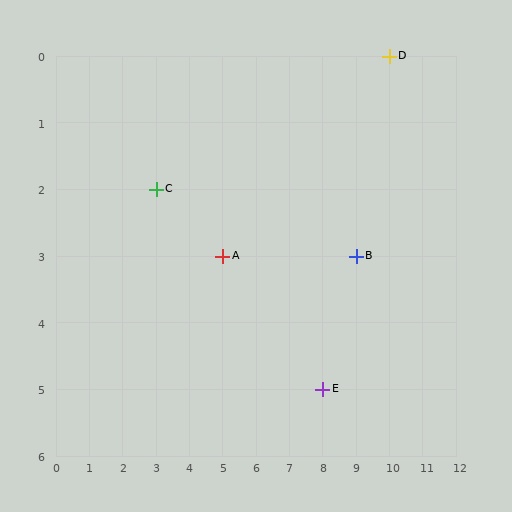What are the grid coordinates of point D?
Point D is at grid coordinates (10, 0).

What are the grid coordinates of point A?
Point A is at grid coordinates (5, 3).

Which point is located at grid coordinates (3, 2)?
Point C is at (3, 2).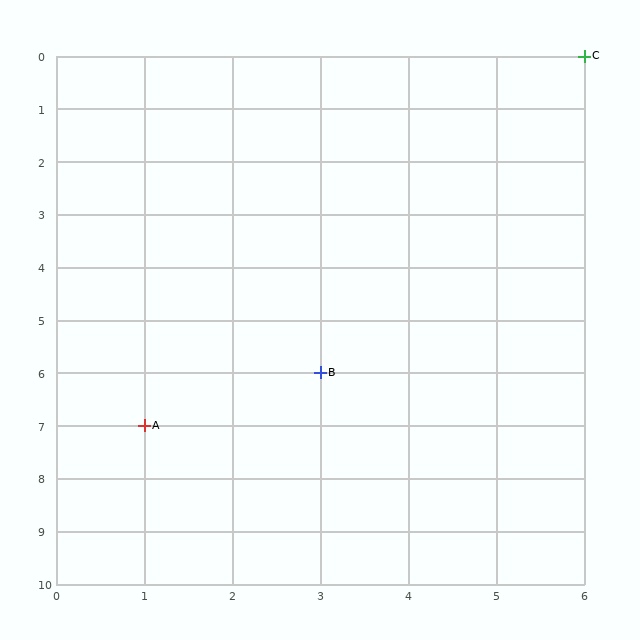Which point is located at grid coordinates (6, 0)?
Point C is at (6, 0).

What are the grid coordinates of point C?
Point C is at grid coordinates (6, 0).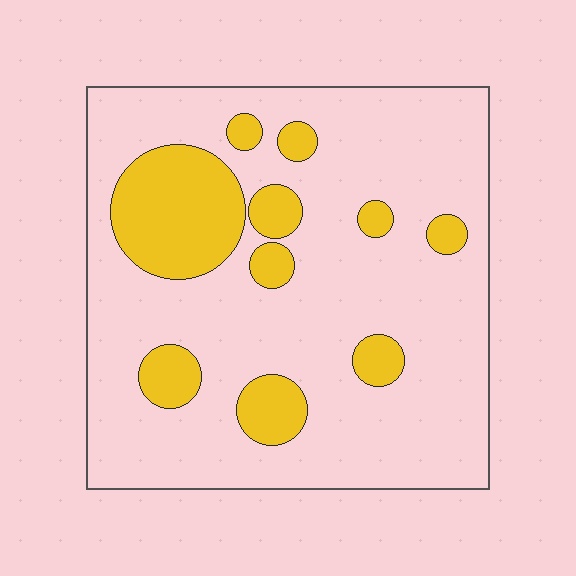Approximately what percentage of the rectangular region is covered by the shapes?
Approximately 20%.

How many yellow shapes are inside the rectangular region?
10.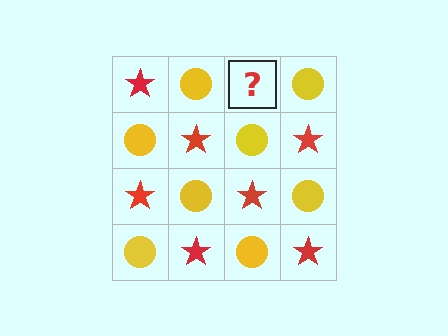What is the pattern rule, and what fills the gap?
The rule is that it alternates red star and yellow circle in a checkerboard pattern. The gap should be filled with a red star.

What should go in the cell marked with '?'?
The missing cell should contain a red star.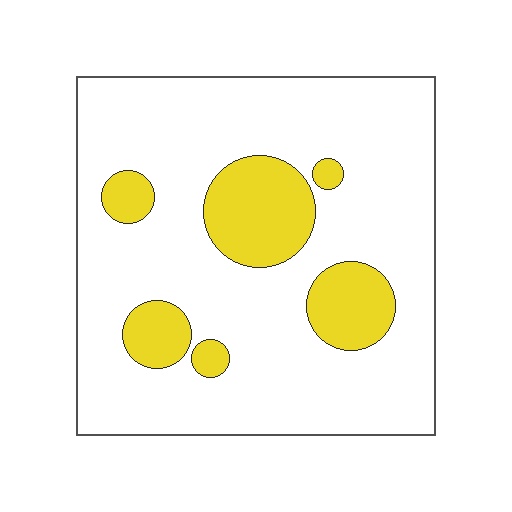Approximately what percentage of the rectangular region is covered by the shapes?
Approximately 20%.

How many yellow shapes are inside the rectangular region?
6.